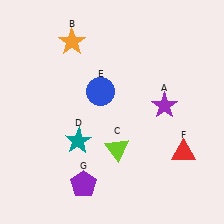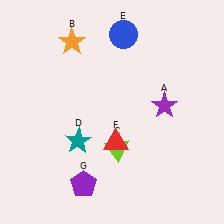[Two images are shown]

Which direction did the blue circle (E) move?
The blue circle (E) moved up.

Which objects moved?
The objects that moved are: the blue circle (E), the red triangle (F).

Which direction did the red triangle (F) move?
The red triangle (F) moved left.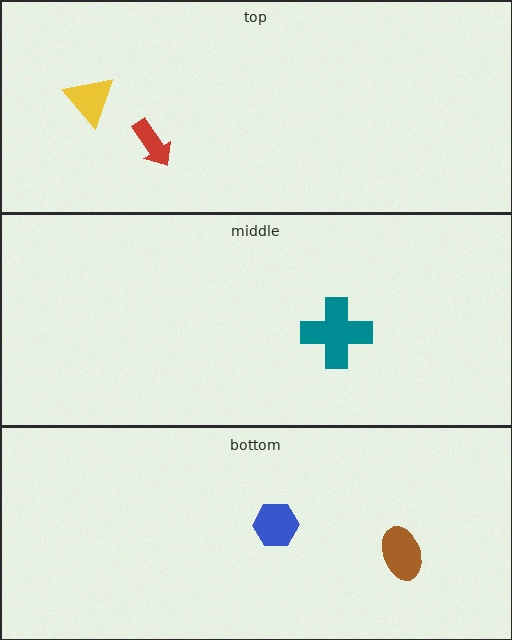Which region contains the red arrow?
The top region.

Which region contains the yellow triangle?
The top region.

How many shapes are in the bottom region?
2.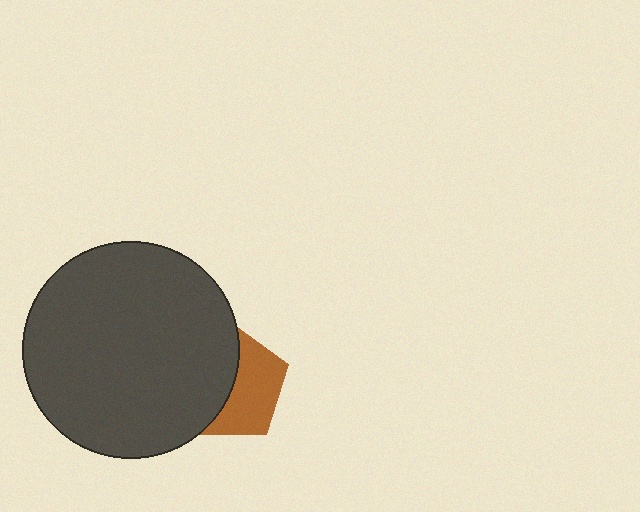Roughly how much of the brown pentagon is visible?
About half of it is visible (roughly 50%).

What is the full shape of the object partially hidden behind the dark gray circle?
The partially hidden object is a brown pentagon.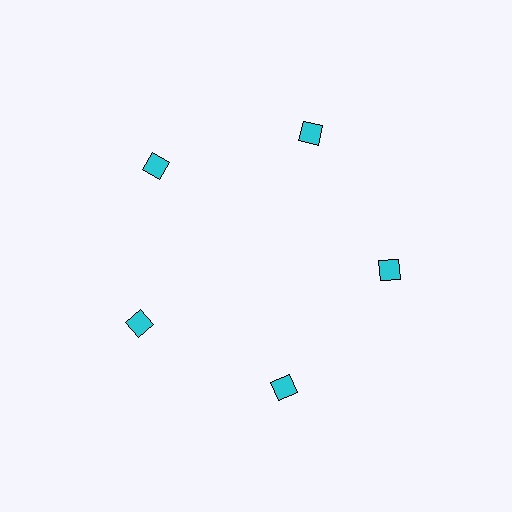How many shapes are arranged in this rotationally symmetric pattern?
There are 5 shapes, arranged in 5 groups of 1.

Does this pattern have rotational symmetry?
Yes, this pattern has 5-fold rotational symmetry. It looks the same after rotating 72 degrees around the center.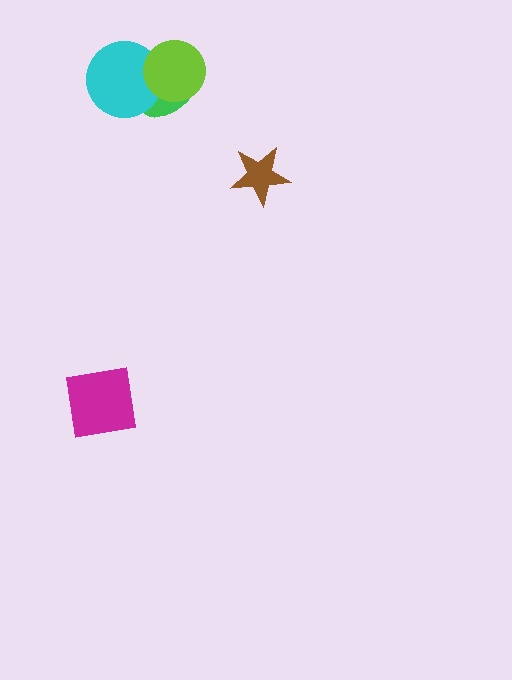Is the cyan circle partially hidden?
Yes, it is partially covered by another shape.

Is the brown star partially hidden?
No, no other shape covers it.